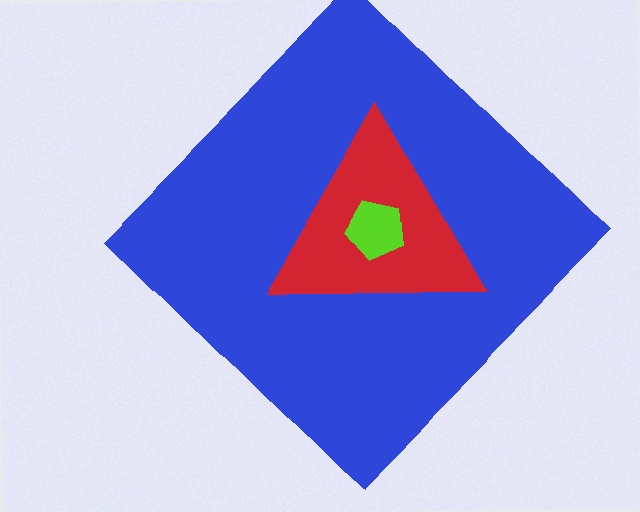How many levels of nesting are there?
3.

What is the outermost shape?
The blue diamond.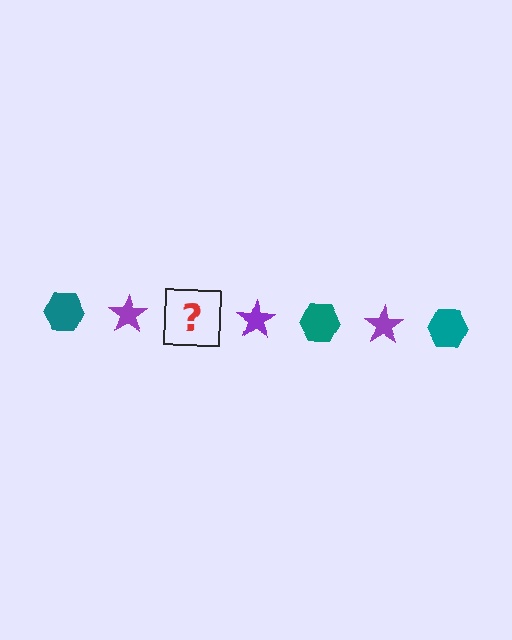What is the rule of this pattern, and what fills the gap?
The rule is that the pattern alternates between teal hexagon and purple star. The gap should be filled with a teal hexagon.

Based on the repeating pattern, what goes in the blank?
The blank should be a teal hexagon.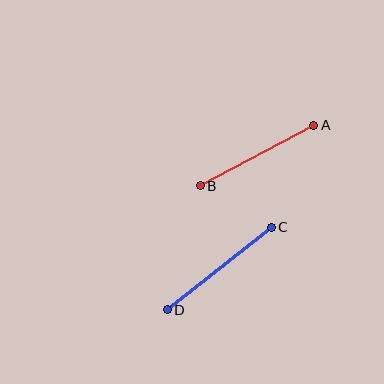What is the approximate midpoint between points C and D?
The midpoint is at approximately (219, 269) pixels.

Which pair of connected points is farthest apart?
Points C and D are farthest apart.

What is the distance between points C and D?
The distance is approximately 133 pixels.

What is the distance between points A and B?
The distance is approximately 129 pixels.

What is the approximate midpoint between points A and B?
The midpoint is at approximately (257, 155) pixels.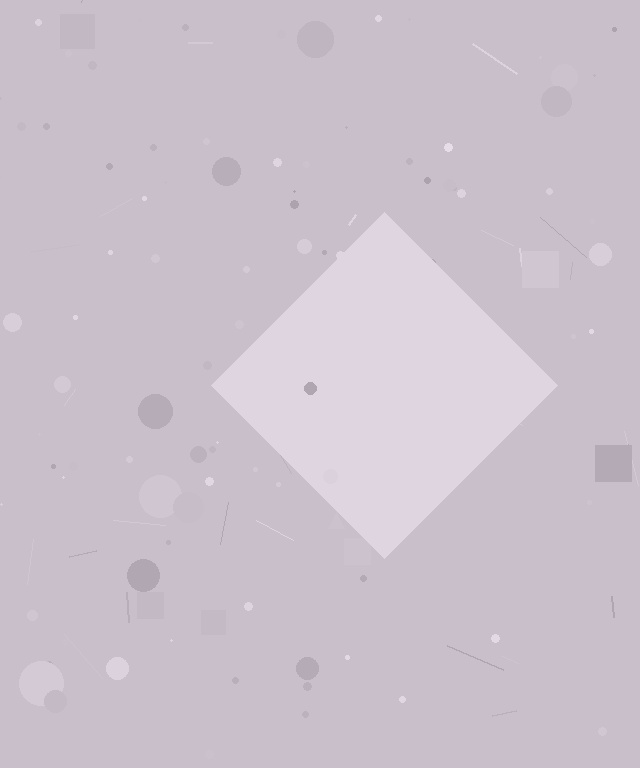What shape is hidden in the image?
A diamond is hidden in the image.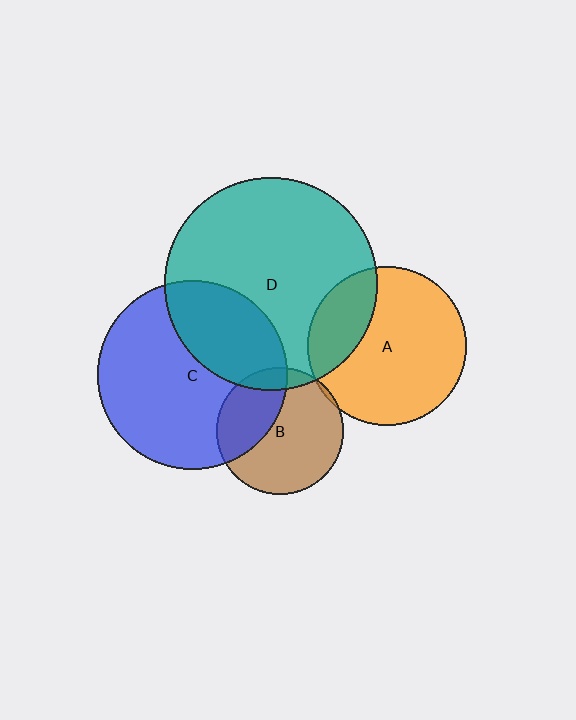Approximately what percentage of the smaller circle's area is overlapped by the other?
Approximately 30%.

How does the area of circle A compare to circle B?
Approximately 1.6 times.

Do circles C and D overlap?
Yes.